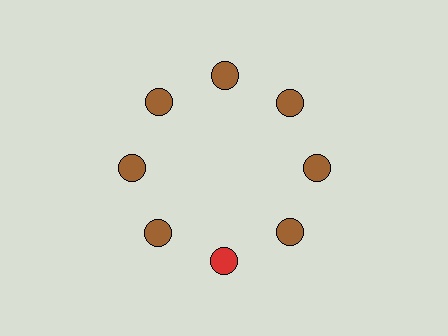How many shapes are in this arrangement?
There are 8 shapes arranged in a ring pattern.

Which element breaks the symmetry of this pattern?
The red circle at roughly the 6 o'clock position breaks the symmetry. All other shapes are brown circles.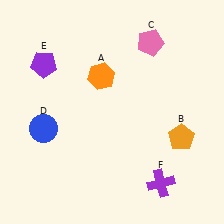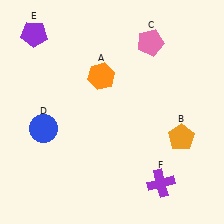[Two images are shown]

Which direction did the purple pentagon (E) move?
The purple pentagon (E) moved up.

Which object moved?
The purple pentagon (E) moved up.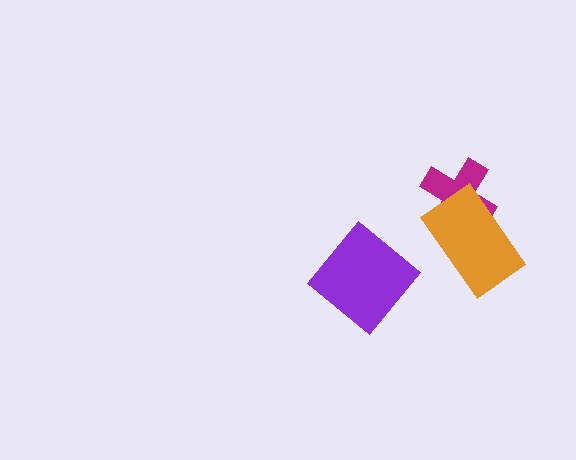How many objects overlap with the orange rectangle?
1 object overlaps with the orange rectangle.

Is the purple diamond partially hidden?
No, no other shape covers it.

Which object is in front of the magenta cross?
The orange rectangle is in front of the magenta cross.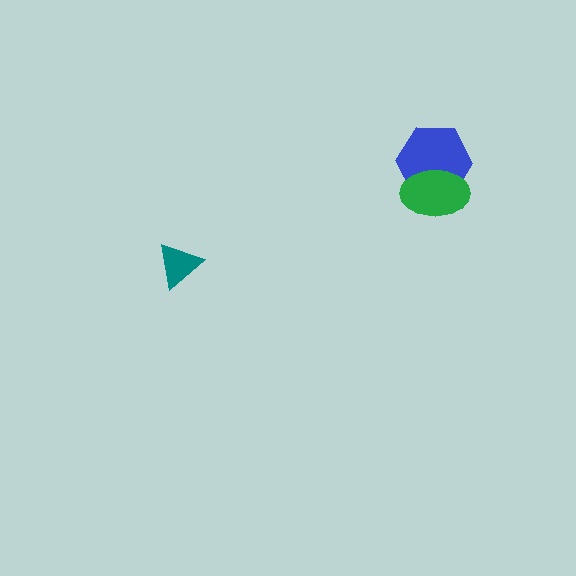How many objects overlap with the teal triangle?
0 objects overlap with the teal triangle.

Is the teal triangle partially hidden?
No, no other shape covers it.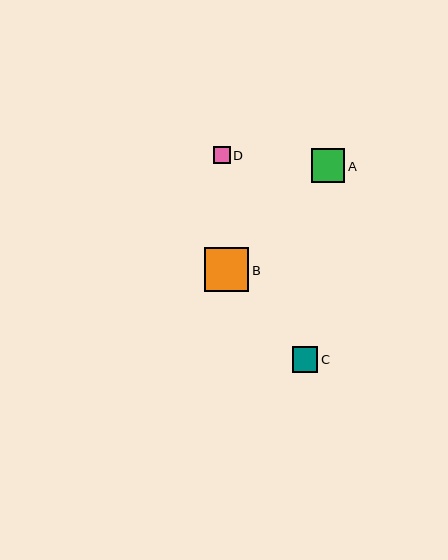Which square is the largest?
Square B is the largest with a size of approximately 44 pixels.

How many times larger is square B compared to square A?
Square B is approximately 1.3 times the size of square A.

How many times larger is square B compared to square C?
Square B is approximately 1.8 times the size of square C.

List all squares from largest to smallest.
From largest to smallest: B, A, C, D.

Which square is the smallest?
Square D is the smallest with a size of approximately 17 pixels.